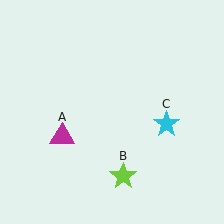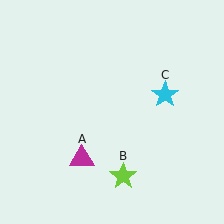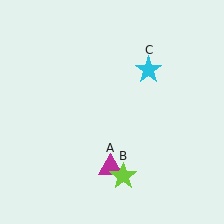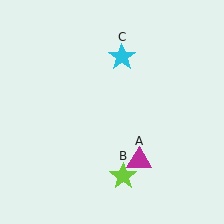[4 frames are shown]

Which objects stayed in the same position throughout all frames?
Lime star (object B) remained stationary.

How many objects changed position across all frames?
2 objects changed position: magenta triangle (object A), cyan star (object C).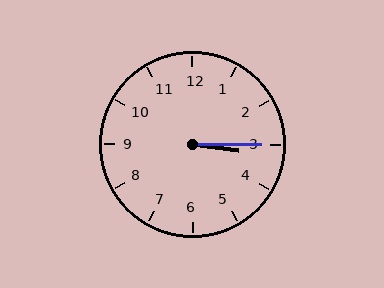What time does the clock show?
3:15.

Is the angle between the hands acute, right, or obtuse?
It is acute.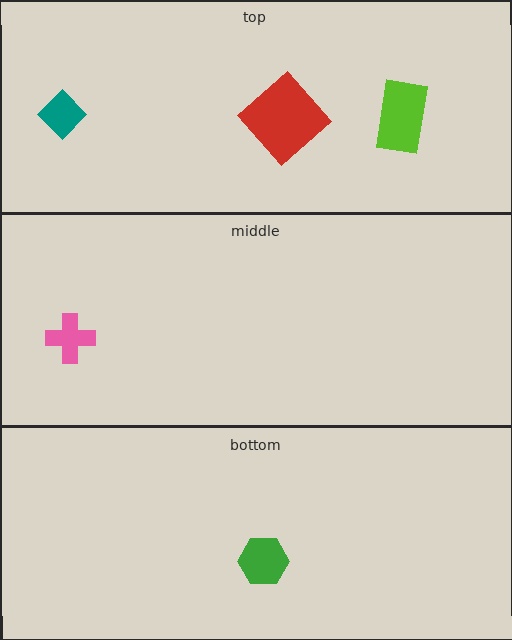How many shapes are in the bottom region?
1.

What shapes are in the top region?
The teal diamond, the red diamond, the lime rectangle.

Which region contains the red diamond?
The top region.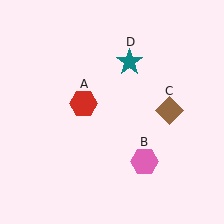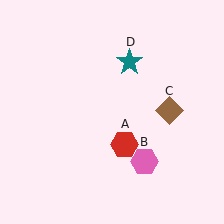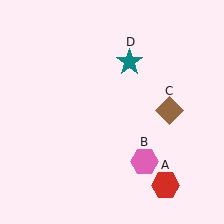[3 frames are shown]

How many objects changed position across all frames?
1 object changed position: red hexagon (object A).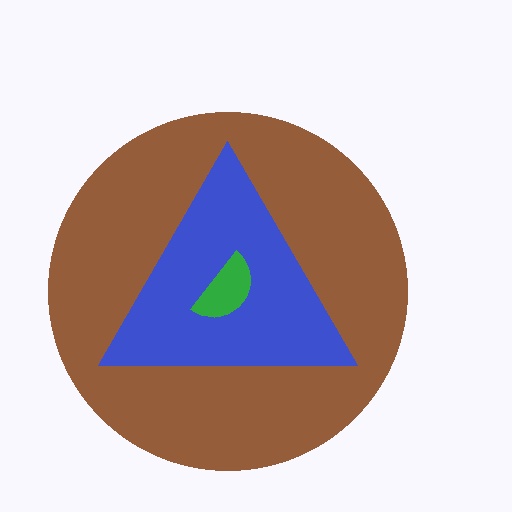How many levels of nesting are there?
3.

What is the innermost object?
The green semicircle.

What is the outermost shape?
The brown circle.